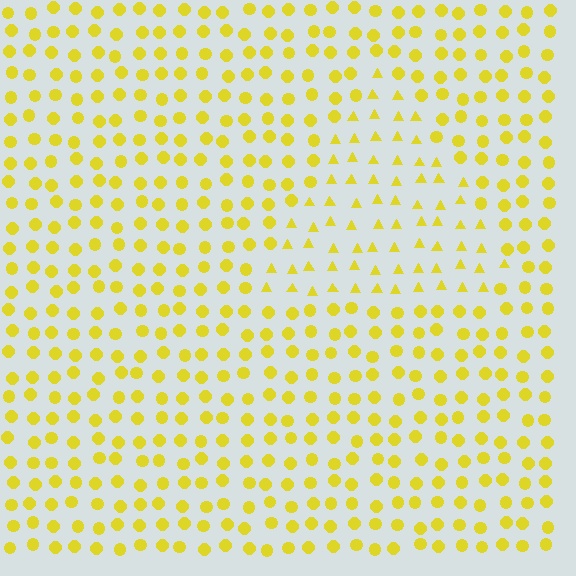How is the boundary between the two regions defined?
The boundary is defined by a change in element shape: triangles inside vs. circles outside. All elements share the same color and spacing.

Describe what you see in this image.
The image is filled with small yellow elements arranged in a uniform grid. A triangle-shaped region contains triangles, while the surrounding area contains circles. The boundary is defined purely by the change in element shape.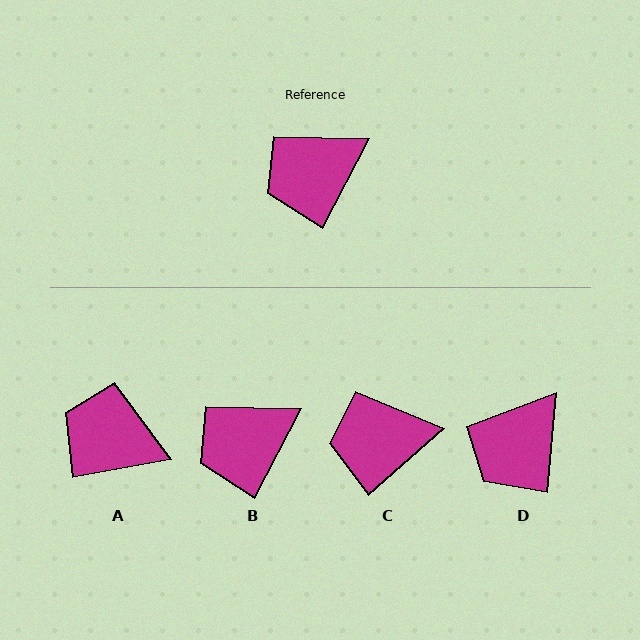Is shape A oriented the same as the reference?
No, it is off by about 52 degrees.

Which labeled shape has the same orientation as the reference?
B.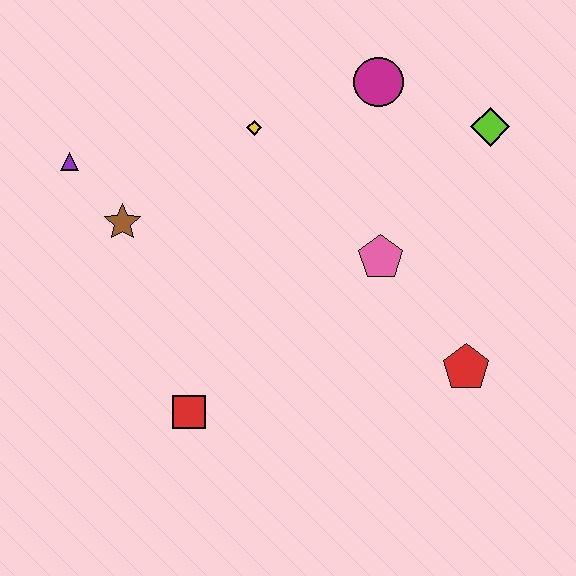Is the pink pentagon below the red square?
No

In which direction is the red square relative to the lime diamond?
The red square is to the left of the lime diamond.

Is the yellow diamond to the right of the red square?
Yes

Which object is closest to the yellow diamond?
The magenta circle is closest to the yellow diamond.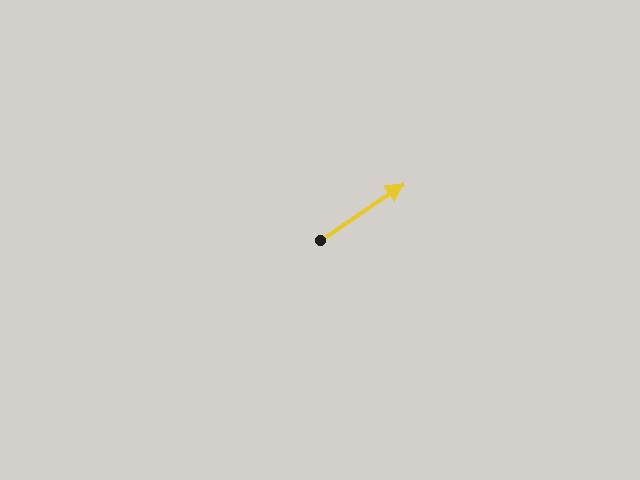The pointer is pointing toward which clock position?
Roughly 2 o'clock.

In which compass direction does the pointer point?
Northeast.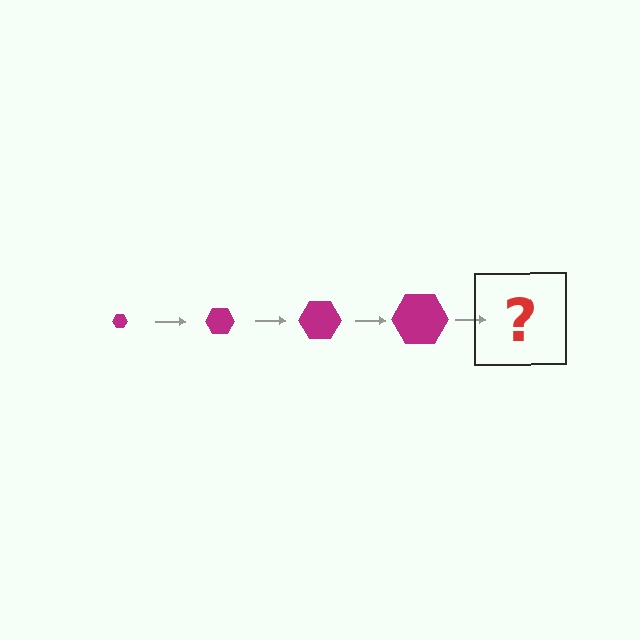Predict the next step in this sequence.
The next step is a magenta hexagon, larger than the previous one.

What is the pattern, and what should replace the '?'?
The pattern is that the hexagon gets progressively larger each step. The '?' should be a magenta hexagon, larger than the previous one.